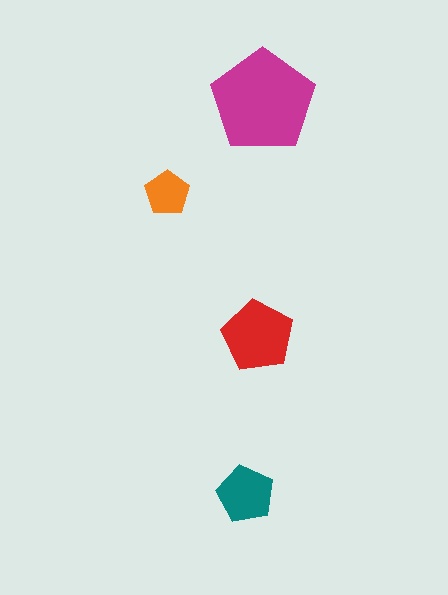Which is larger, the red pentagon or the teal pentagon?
The red one.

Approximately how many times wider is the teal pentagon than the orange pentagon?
About 1.5 times wider.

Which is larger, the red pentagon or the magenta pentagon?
The magenta one.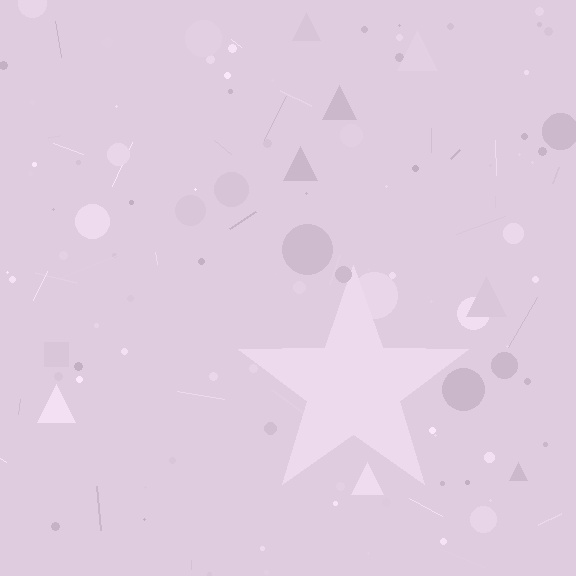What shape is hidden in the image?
A star is hidden in the image.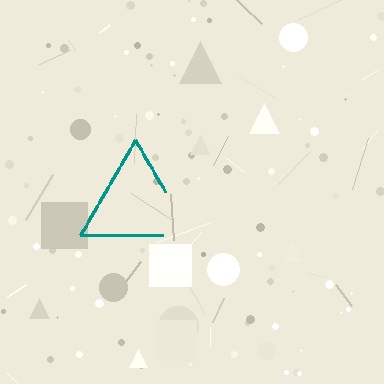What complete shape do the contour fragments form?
The contour fragments form a triangle.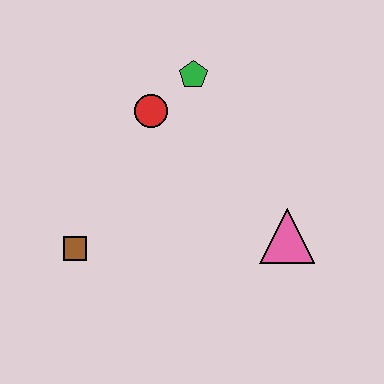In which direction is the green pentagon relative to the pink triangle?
The green pentagon is above the pink triangle.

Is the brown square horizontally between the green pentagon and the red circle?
No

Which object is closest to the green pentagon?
The red circle is closest to the green pentagon.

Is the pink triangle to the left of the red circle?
No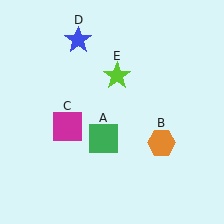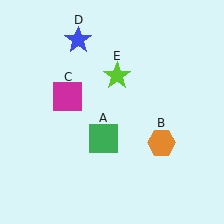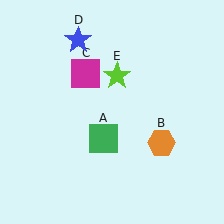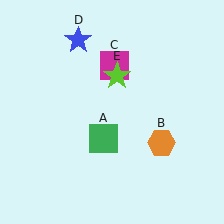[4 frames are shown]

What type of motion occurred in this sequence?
The magenta square (object C) rotated clockwise around the center of the scene.